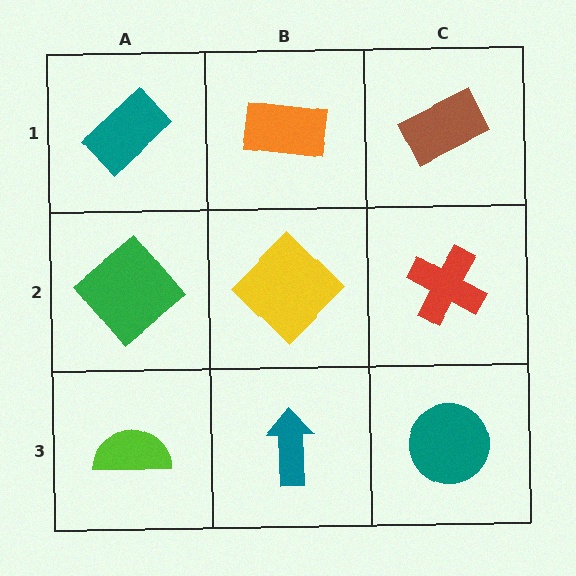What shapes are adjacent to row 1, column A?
A green diamond (row 2, column A), an orange rectangle (row 1, column B).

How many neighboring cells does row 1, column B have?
3.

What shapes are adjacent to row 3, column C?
A red cross (row 2, column C), a teal arrow (row 3, column B).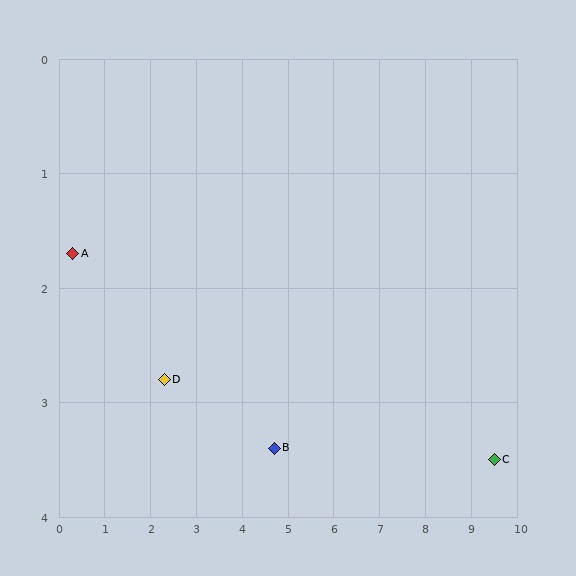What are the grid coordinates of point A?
Point A is at approximately (0.3, 1.7).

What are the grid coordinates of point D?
Point D is at approximately (2.3, 2.8).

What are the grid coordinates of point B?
Point B is at approximately (4.7, 3.4).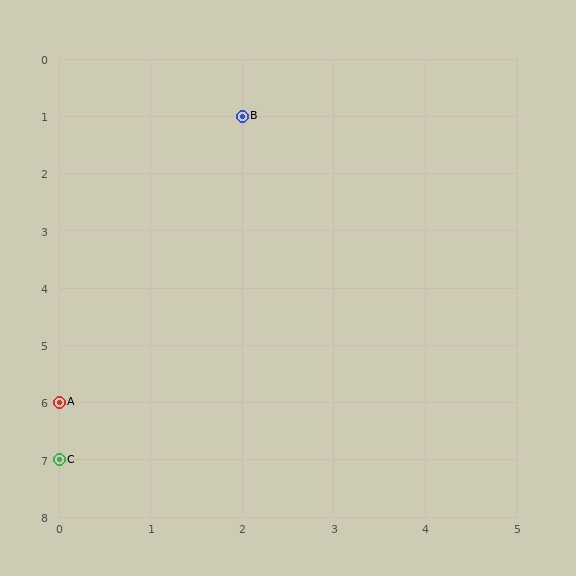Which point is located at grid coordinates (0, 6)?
Point A is at (0, 6).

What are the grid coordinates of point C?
Point C is at grid coordinates (0, 7).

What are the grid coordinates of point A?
Point A is at grid coordinates (0, 6).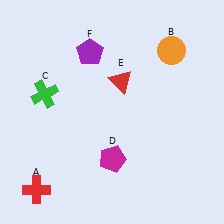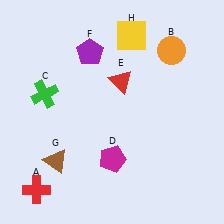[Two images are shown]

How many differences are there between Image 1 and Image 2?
There are 2 differences between the two images.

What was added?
A brown triangle (G), a yellow square (H) were added in Image 2.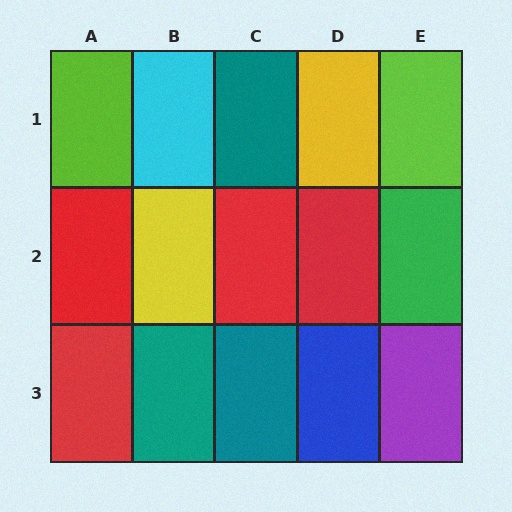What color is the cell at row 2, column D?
Red.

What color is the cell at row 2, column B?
Yellow.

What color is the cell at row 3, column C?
Teal.